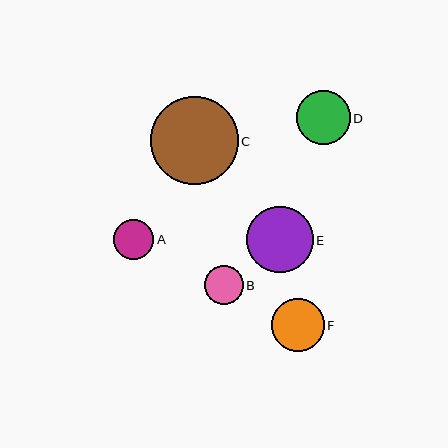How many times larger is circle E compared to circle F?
Circle E is approximately 1.3 times the size of circle F.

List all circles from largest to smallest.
From largest to smallest: C, E, D, F, A, B.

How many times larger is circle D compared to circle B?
Circle D is approximately 1.4 times the size of circle B.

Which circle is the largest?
Circle C is the largest with a size of approximately 88 pixels.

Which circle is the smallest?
Circle B is the smallest with a size of approximately 39 pixels.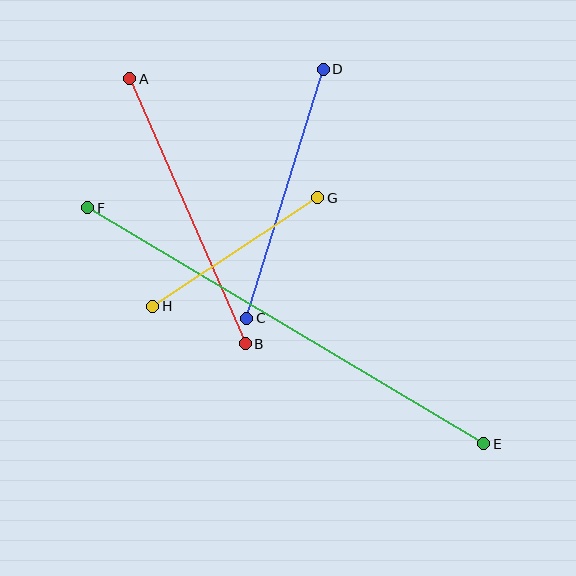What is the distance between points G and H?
The distance is approximately 197 pixels.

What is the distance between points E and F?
The distance is approximately 461 pixels.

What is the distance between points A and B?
The distance is approximately 289 pixels.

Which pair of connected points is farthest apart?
Points E and F are farthest apart.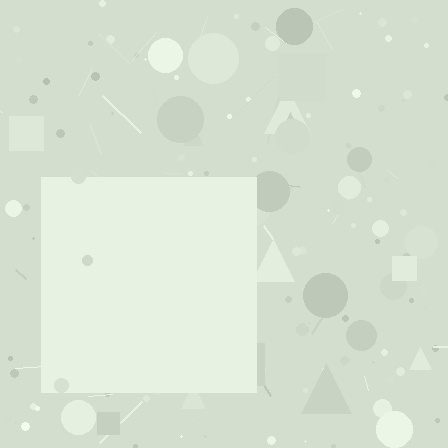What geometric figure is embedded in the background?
A square is embedded in the background.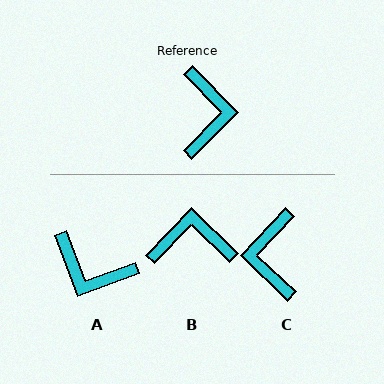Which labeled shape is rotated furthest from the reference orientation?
C, about 178 degrees away.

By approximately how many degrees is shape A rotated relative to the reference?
Approximately 114 degrees clockwise.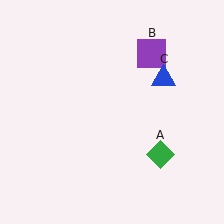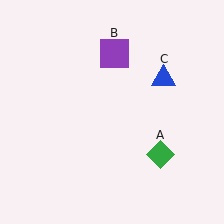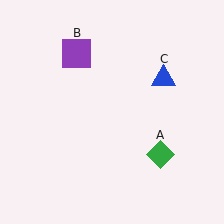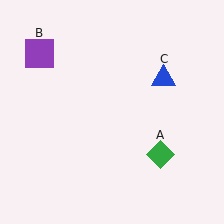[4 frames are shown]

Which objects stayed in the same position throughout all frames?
Green diamond (object A) and blue triangle (object C) remained stationary.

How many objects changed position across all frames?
1 object changed position: purple square (object B).